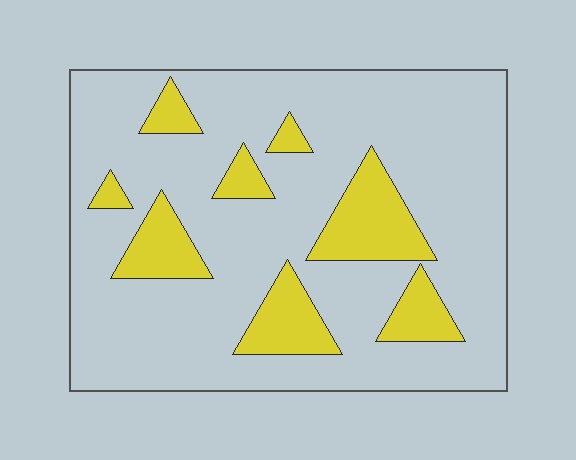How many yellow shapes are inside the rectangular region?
8.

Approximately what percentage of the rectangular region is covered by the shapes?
Approximately 20%.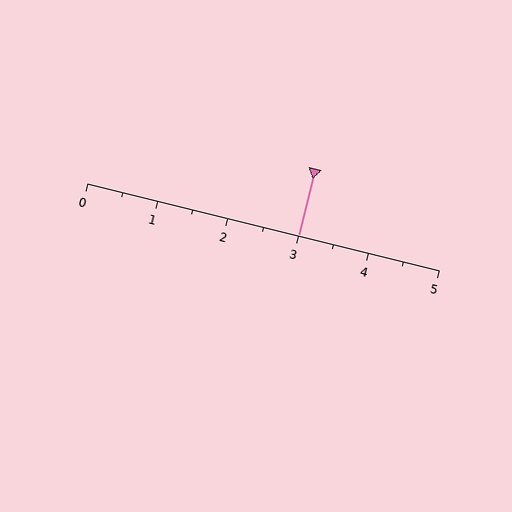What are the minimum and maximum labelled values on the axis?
The axis runs from 0 to 5.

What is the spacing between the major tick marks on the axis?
The major ticks are spaced 1 apart.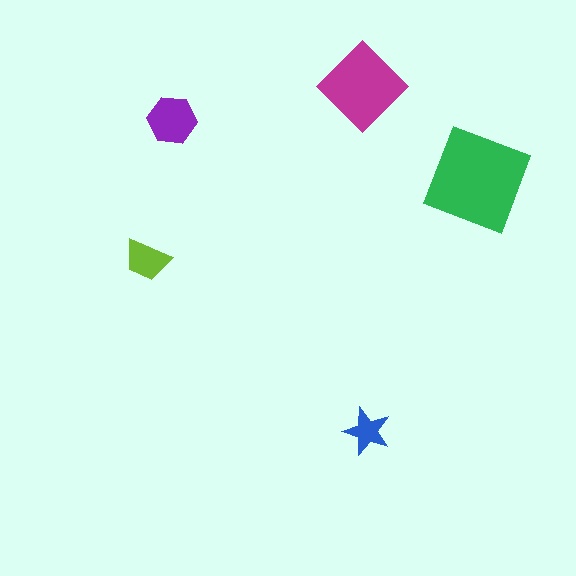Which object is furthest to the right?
The green square is rightmost.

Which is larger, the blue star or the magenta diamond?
The magenta diamond.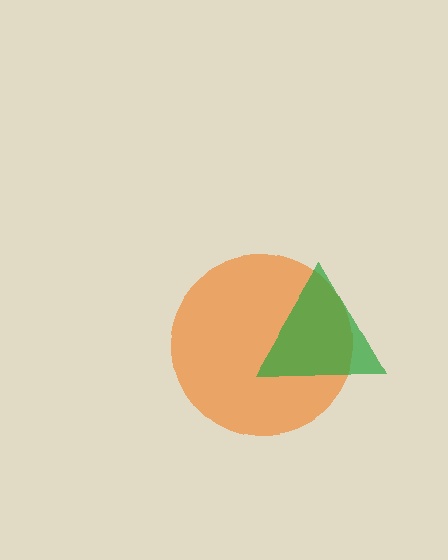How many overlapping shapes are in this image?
There are 2 overlapping shapes in the image.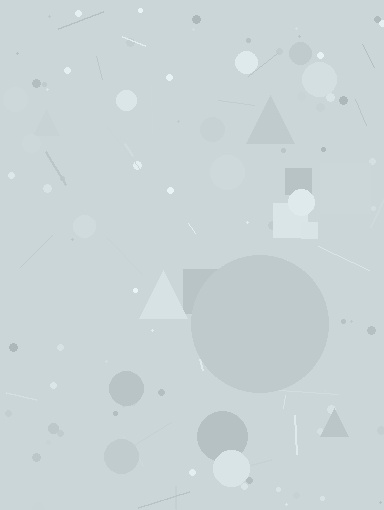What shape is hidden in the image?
A circle is hidden in the image.